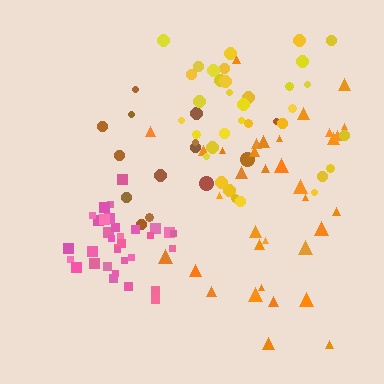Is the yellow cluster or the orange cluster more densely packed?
Yellow.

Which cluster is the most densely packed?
Pink.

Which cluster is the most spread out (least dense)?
Brown.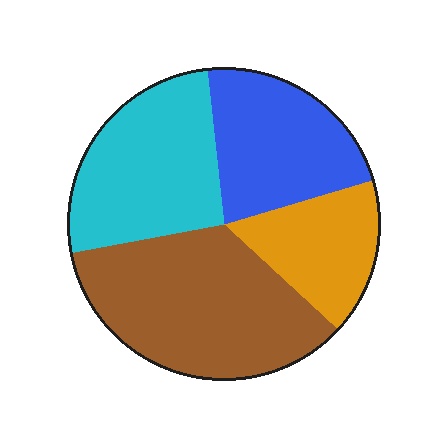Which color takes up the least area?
Orange, at roughly 15%.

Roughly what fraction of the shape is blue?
Blue covers about 20% of the shape.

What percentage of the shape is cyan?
Cyan covers 26% of the shape.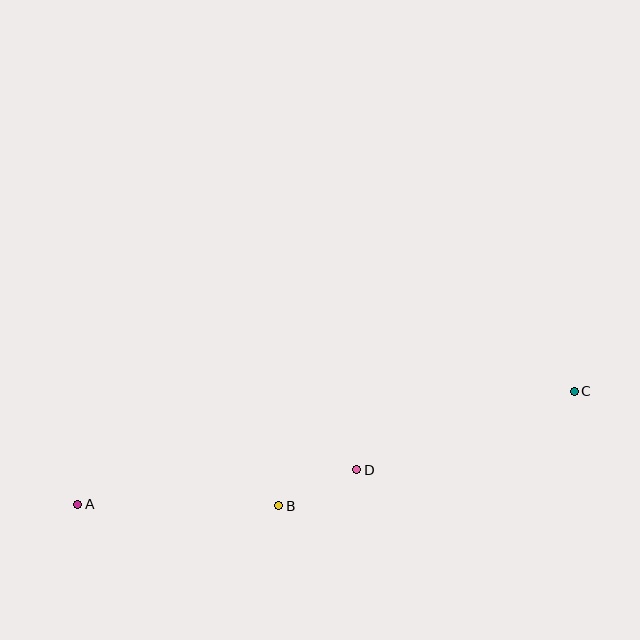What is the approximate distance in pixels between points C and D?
The distance between C and D is approximately 231 pixels.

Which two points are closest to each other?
Points B and D are closest to each other.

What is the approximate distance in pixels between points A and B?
The distance between A and B is approximately 201 pixels.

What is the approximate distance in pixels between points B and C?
The distance between B and C is approximately 317 pixels.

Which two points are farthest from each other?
Points A and C are farthest from each other.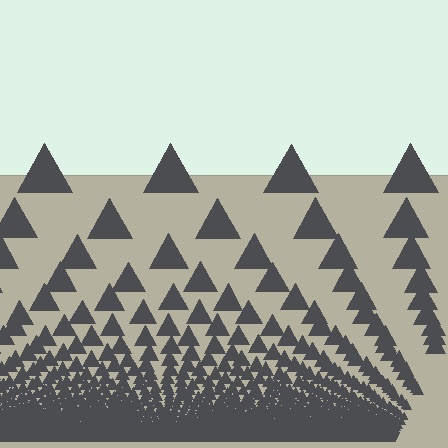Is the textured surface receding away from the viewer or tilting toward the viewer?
The surface appears to tilt toward the viewer. Texture elements get larger and sparser toward the top.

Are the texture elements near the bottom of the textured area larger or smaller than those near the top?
Smaller. The gradient is inverted — elements near the bottom are smaller and denser.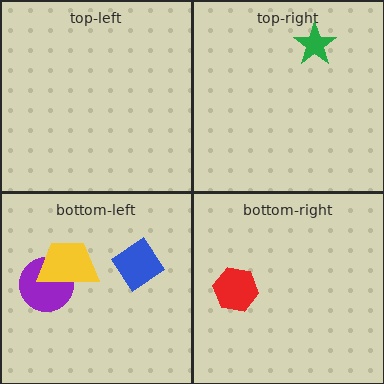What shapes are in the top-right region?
The green star.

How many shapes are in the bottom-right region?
1.